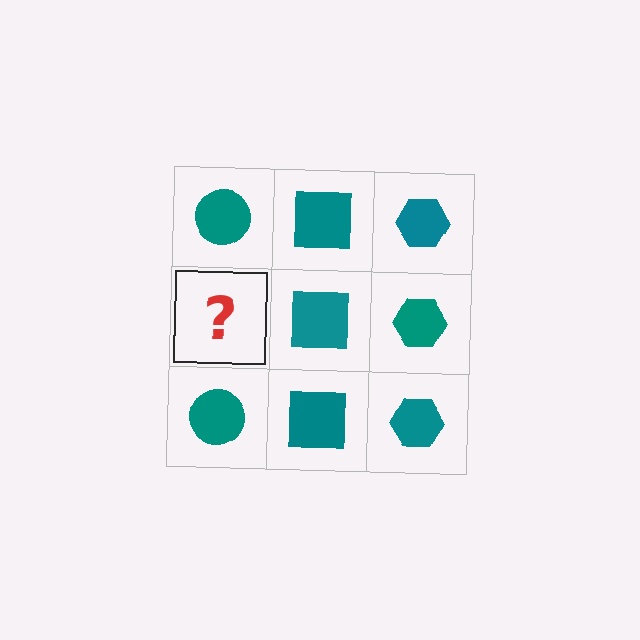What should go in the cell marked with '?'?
The missing cell should contain a teal circle.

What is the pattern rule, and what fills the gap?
The rule is that each column has a consistent shape. The gap should be filled with a teal circle.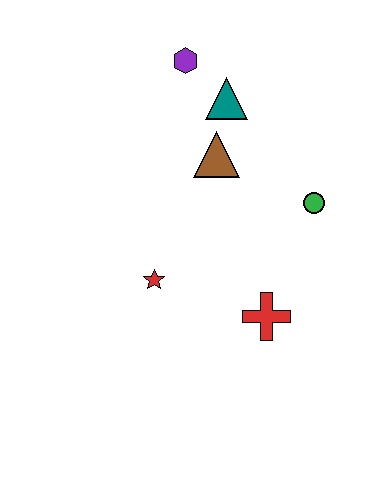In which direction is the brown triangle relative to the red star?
The brown triangle is above the red star.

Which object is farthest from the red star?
The purple hexagon is farthest from the red star.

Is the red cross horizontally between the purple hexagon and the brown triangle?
No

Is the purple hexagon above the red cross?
Yes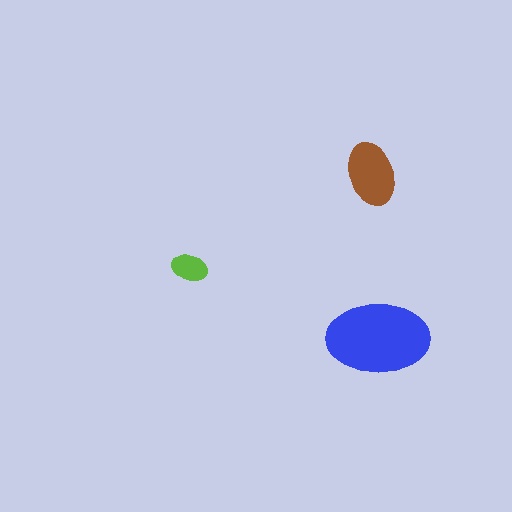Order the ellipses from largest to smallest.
the blue one, the brown one, the lime one.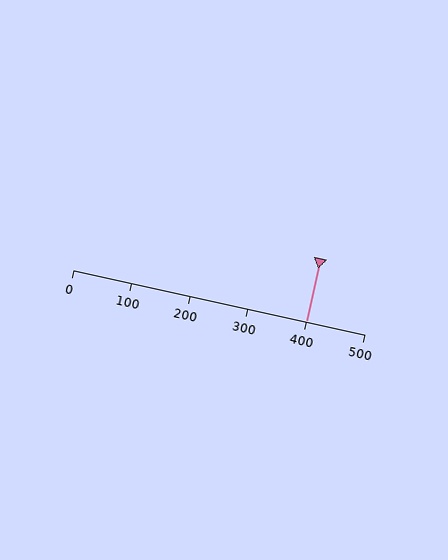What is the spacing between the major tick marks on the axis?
The major ticks are spaced 100 apart.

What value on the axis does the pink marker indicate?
The marker indicates approximately 400.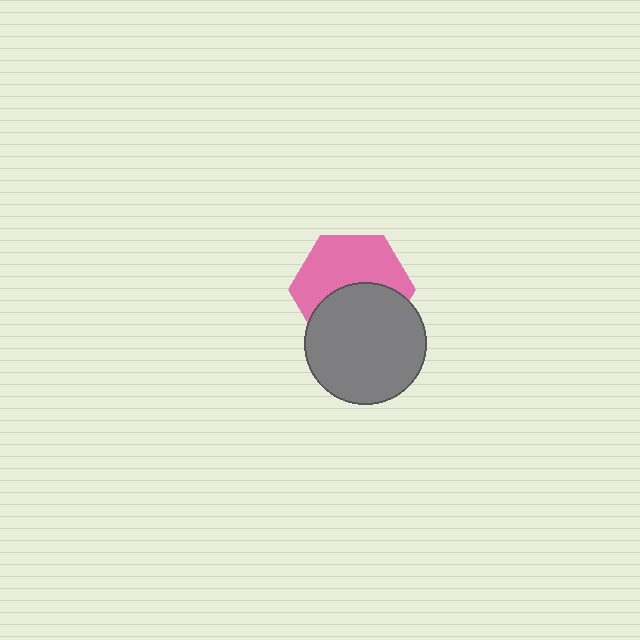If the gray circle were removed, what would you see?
You would see the complete pink hexagon.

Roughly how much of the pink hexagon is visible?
About half of it is visible (roughly 54%).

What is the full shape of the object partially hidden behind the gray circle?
The partially hidden object is a pink hexagon.